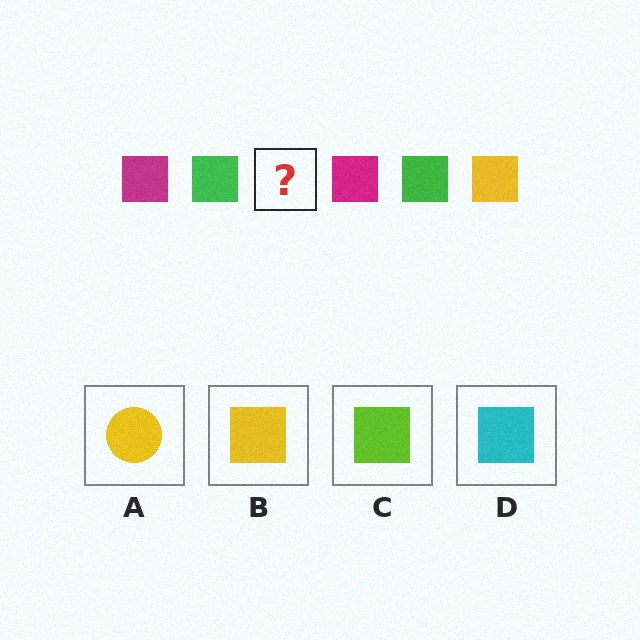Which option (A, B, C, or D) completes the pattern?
B.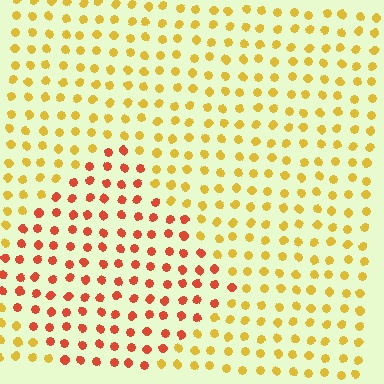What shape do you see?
I see a diamond.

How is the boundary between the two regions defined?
The boundary is defined purely by a slight shift in hue (about 41 degrees). Spacing, size, and orientation are identical on both sides.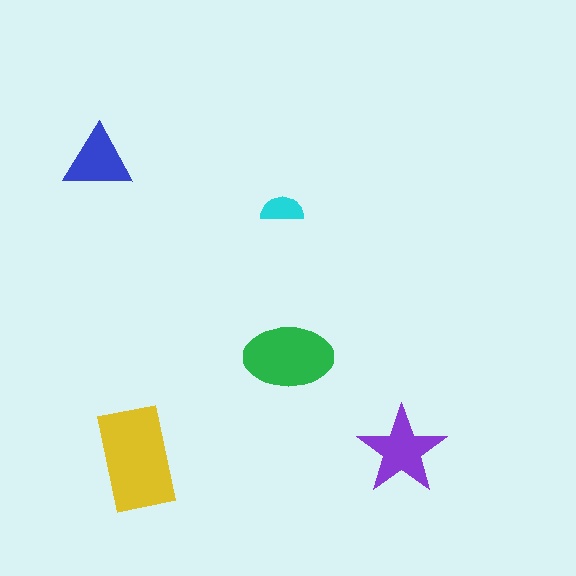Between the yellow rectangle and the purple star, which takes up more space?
The yellow rectangle.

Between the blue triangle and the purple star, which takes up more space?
The purple star.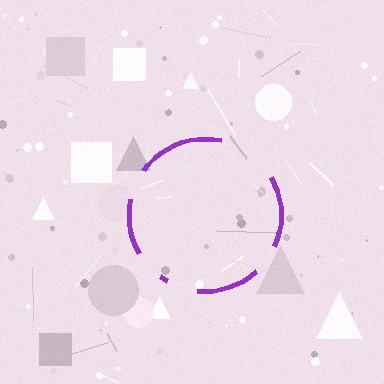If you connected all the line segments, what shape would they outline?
They would outline a circle.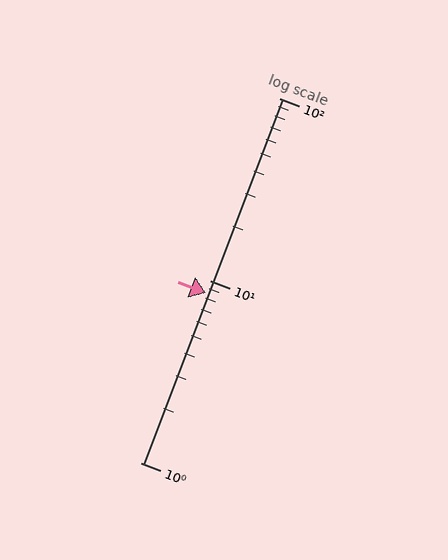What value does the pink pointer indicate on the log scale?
The pointer indicates approximately 8.5.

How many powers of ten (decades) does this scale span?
The scale spans 2 decades, from 1 to 100.